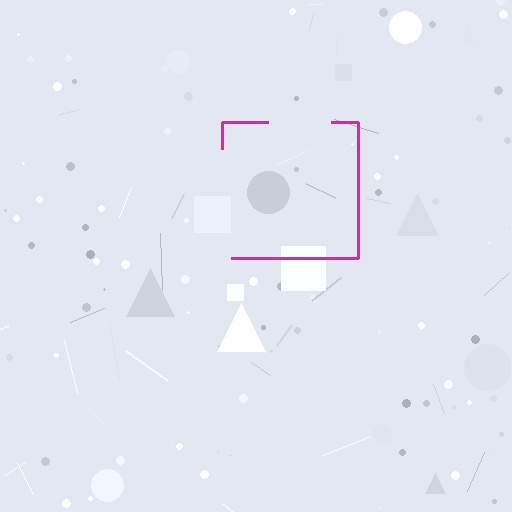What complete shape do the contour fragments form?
The contour fragments form a square.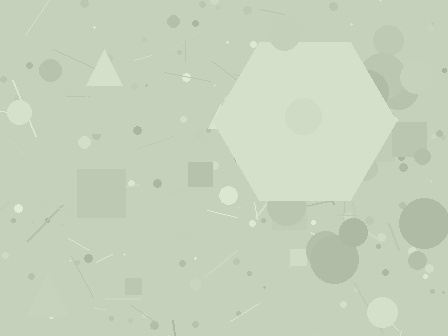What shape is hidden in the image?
A hexagon is hidden in the image.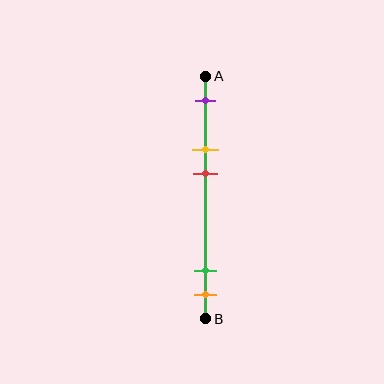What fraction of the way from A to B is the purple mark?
The purple mark is approximately 10% (0.1) of the way from A to B.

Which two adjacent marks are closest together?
The green and orange marks are the closest adjacent pair.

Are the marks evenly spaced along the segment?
No, the marks are not evenly spaced.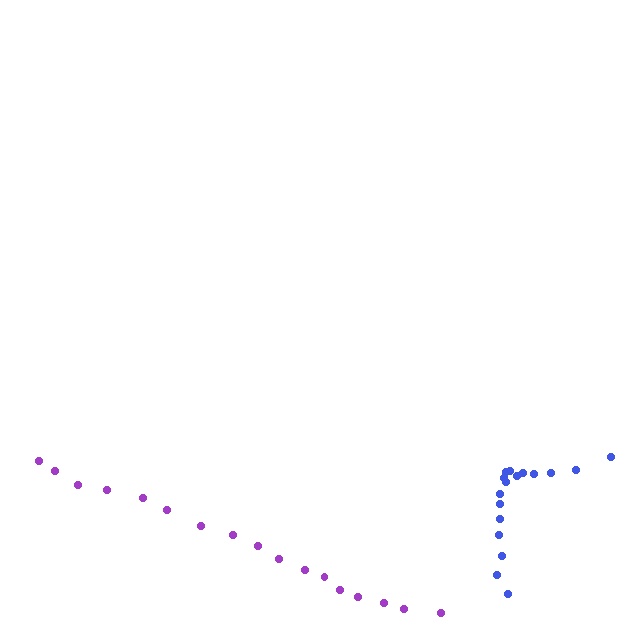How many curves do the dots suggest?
There are 2 distinct paths.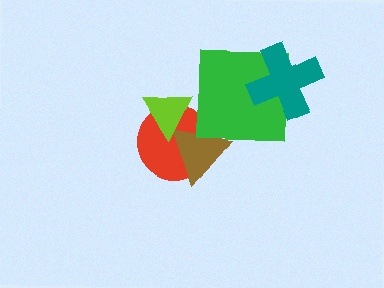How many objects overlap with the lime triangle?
2 objects overlap with the lime triangle.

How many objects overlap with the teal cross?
1 object overlaps with the teal cross.